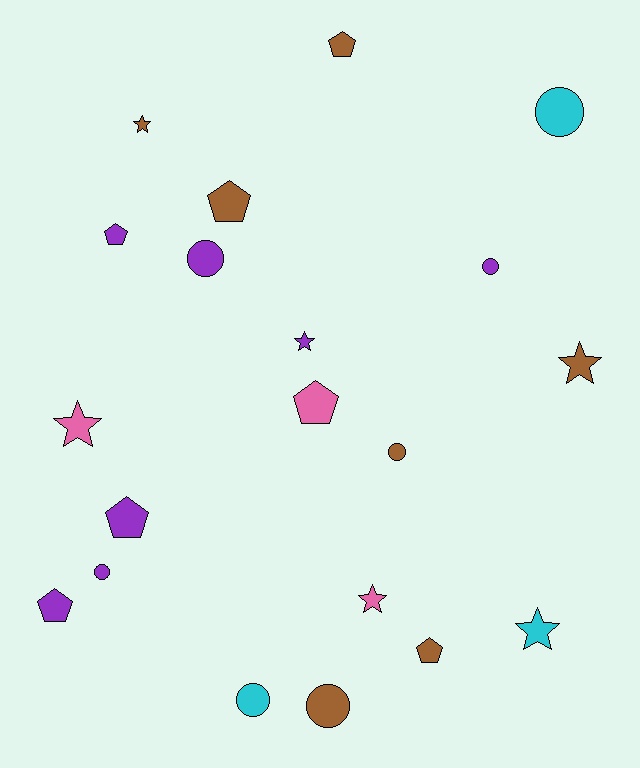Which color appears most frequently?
Purple, with 7 objects.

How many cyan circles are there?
There are 2 cyan circles.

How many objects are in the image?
There are 20 objects.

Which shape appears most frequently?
Circle, with 7 objects.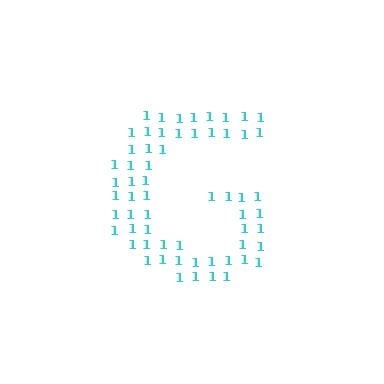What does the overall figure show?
The overall figure shows the letter G.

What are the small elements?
The small elements are digit 1's.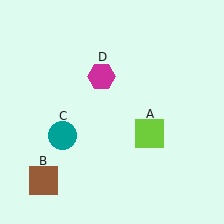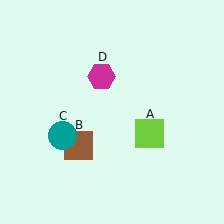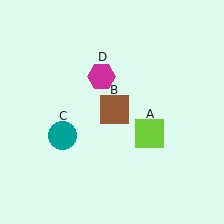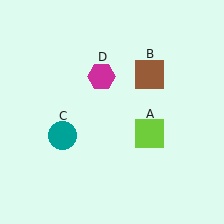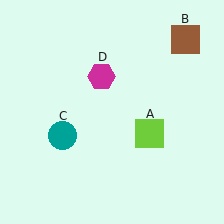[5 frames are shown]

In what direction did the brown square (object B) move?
The brown square (object B) moved up and to the right.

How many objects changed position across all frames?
1 object changed position: brown square (object B).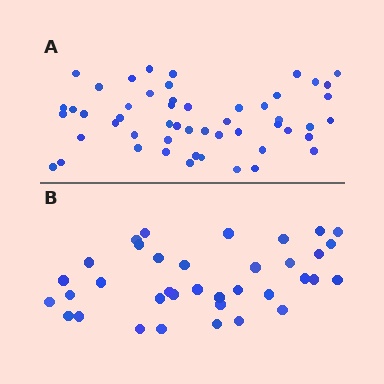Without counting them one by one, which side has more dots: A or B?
Region A (the top region) has more dots.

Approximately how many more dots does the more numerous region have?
Region A has approximately 15 more dots than region B.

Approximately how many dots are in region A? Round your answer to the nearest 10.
About 50 dots. (The exact count is 52, which rounds to 50.)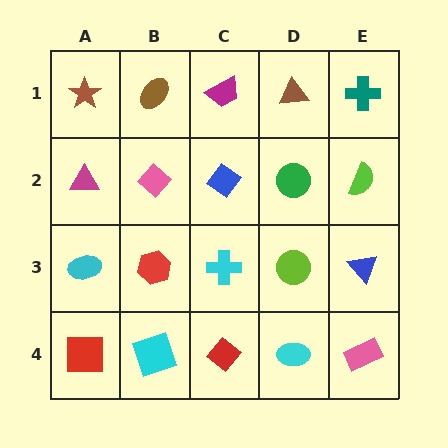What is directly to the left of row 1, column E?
A brown triangle.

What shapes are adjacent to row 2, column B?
A brown ellipse (row 1, column B), a red hexagon (row 3, column B), a magenta triangle (row 2, column A), a blue diamond (row 2, column C).